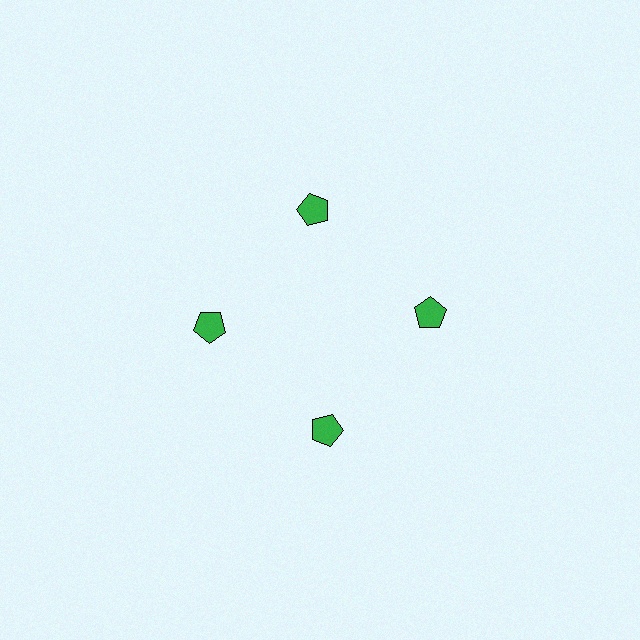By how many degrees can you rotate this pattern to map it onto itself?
The pattern maps onto itself every 90 degrees of rotation.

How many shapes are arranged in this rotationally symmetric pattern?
There are 4 shapes, arranged in 4 groups of 1.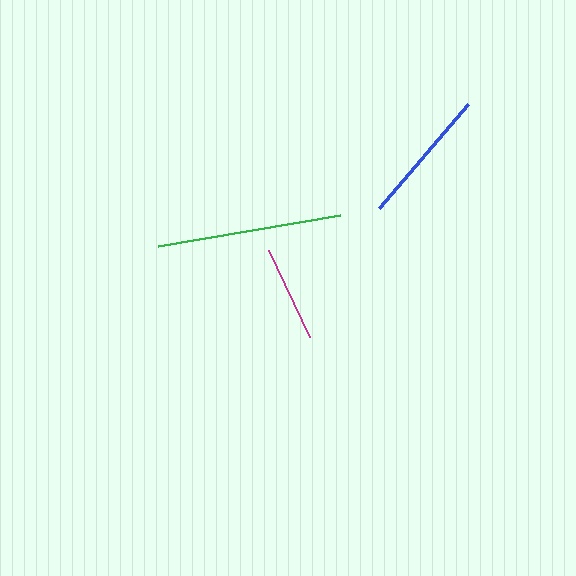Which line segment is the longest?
The green line is the longest at approximately 185 pixels.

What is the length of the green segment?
The green segment is approximately 185 pixels long.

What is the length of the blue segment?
The blue segment is approximately 136 pixels long.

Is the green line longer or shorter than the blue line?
The green line is longer than the blue line.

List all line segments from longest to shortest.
From longest to shortest: green, blue, magenta.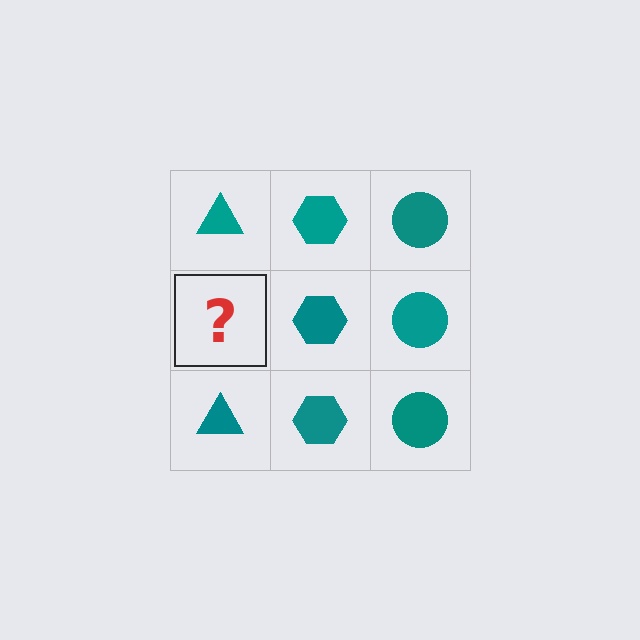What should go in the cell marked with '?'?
The missing cell should contain a teal triangle.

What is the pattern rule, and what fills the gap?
The rule is that each column has a consistent shape. The gap should be filled with a teal triangle.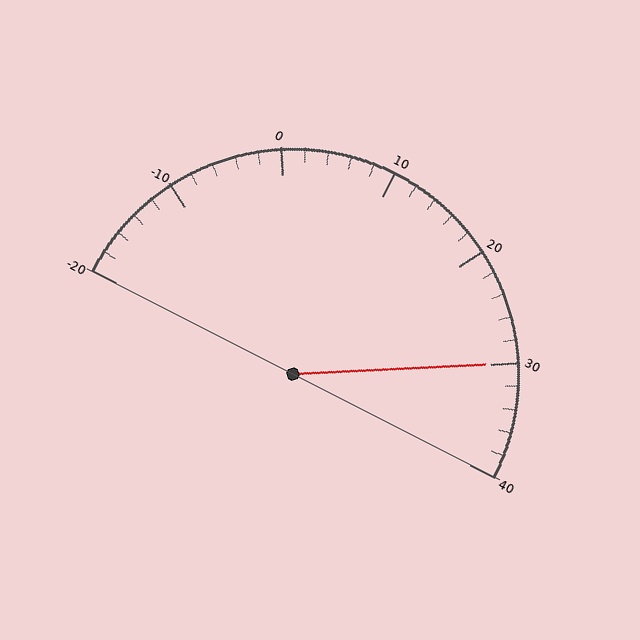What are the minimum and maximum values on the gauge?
The gauge ranges from -20 to 40.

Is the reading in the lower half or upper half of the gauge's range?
The reading is in the upper half of the range (-20 to 40).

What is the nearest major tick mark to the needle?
The nearest major tick mark is 30.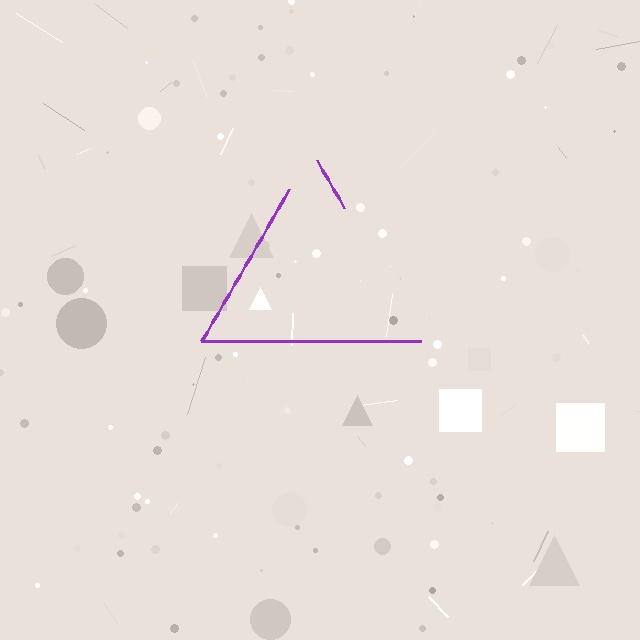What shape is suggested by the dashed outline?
The dashed outline suggests a triangle.